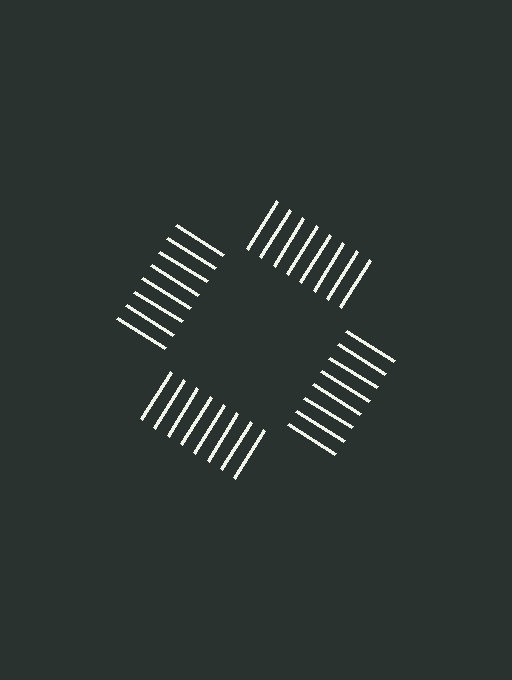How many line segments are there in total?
32 — 8 along each of the 4 edges.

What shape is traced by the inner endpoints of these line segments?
An illusory square — the line segments terminate on its edges but no continuous stroke is drawn.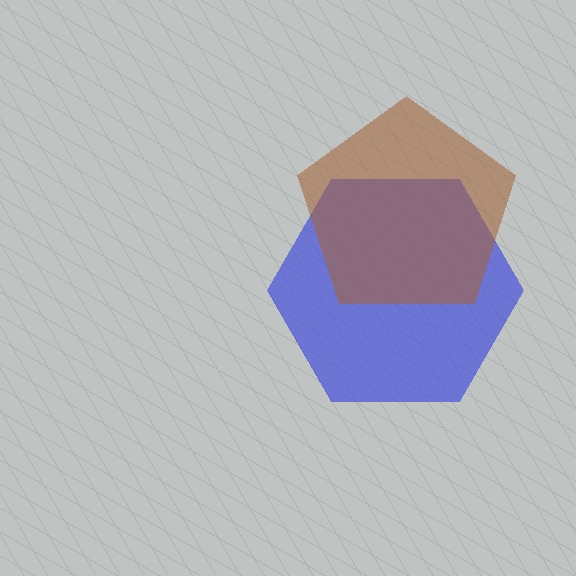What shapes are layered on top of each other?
The layered shapes are: a blue hexagon, a brown pentagon.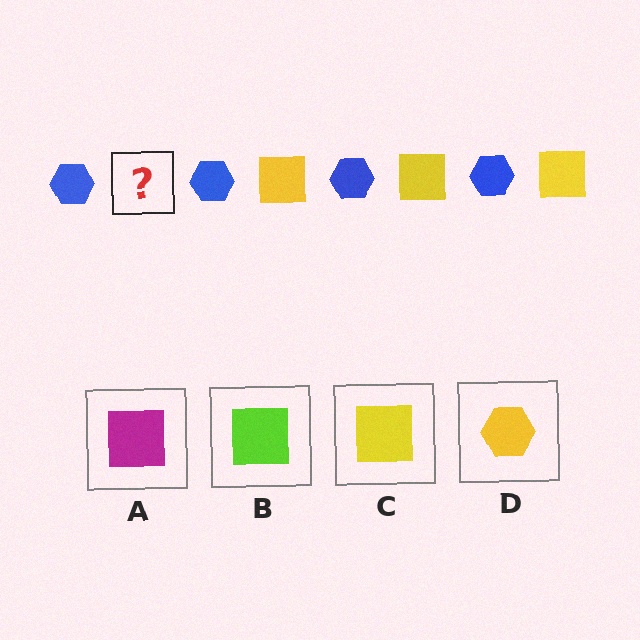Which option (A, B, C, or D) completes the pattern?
C.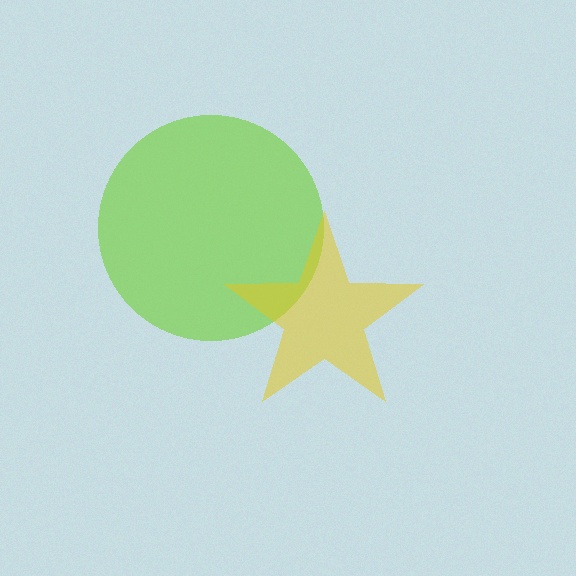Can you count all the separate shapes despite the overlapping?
Yes, there are 2 separate shapes.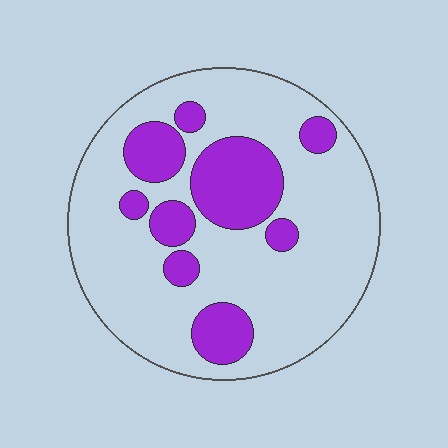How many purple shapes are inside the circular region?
9.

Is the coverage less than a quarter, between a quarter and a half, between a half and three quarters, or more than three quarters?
Between a quarter and a half.